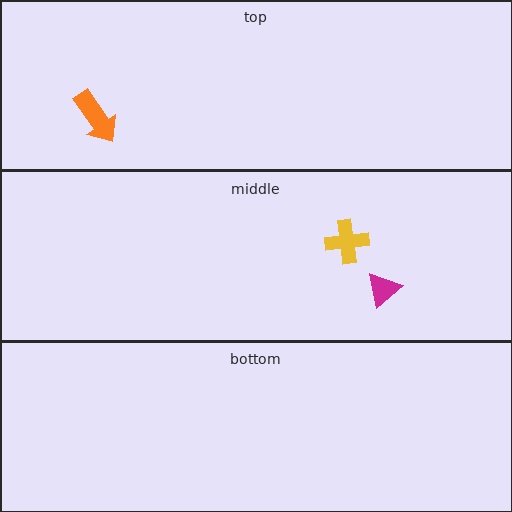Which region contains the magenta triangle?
The middle region.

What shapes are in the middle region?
The yellow cross, the magenta triangle.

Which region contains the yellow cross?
The middle region.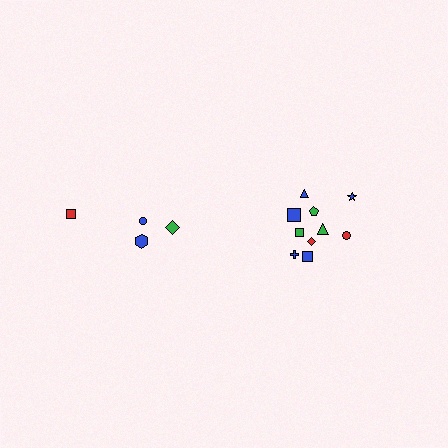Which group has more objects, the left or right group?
The right group.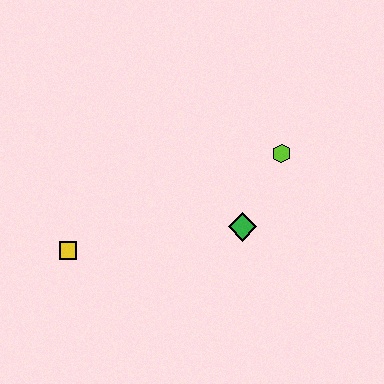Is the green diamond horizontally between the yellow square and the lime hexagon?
Yes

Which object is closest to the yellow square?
The green diamond is closest to the yellow square.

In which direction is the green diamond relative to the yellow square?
The green diamond is to the right of the yellow square.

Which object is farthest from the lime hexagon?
The yellow square is farthest from the lime hexagon.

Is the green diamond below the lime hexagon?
Yes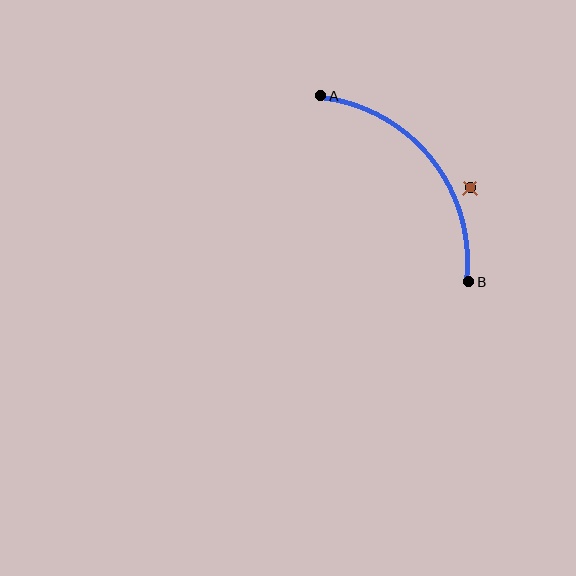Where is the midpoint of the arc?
The arc midpoint is the point on the curve farthest from the straight line joining A and B. It sits above and to the right of that line.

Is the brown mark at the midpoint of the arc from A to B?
No — the brown mark does not lie on the arc at all. It sits slightly outside the curve.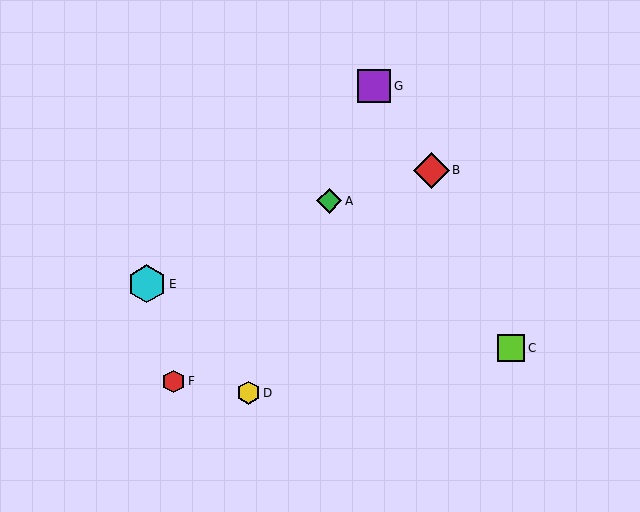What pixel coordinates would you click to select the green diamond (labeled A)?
Click at (329, 201) to select the green diamond A.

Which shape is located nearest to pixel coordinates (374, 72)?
The purple square (labeled G) at (374, 86) is nearest to that location.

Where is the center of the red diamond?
The center of the red diamond is at (431, 170).